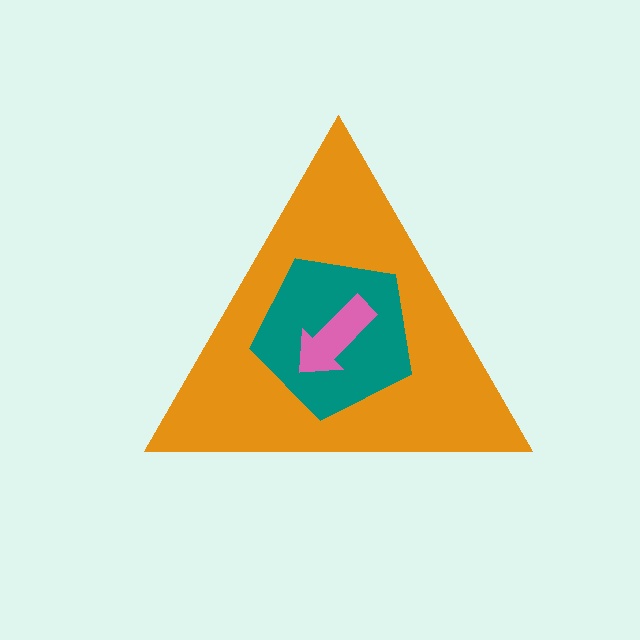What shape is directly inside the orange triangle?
The teal pentagon.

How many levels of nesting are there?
3.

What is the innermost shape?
The pink arrow.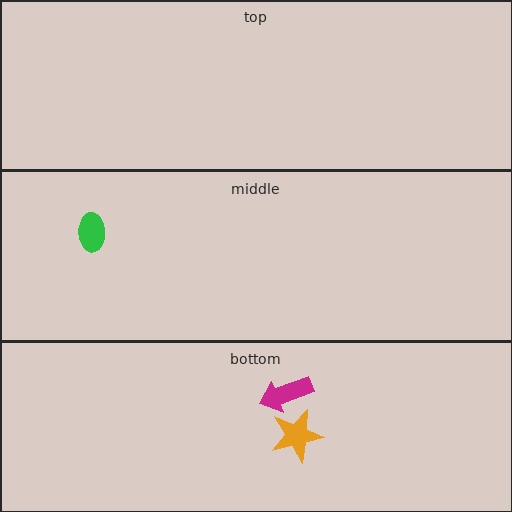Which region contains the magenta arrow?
The bottom region.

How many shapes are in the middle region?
1.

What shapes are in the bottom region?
The orange star, the magenta arrow.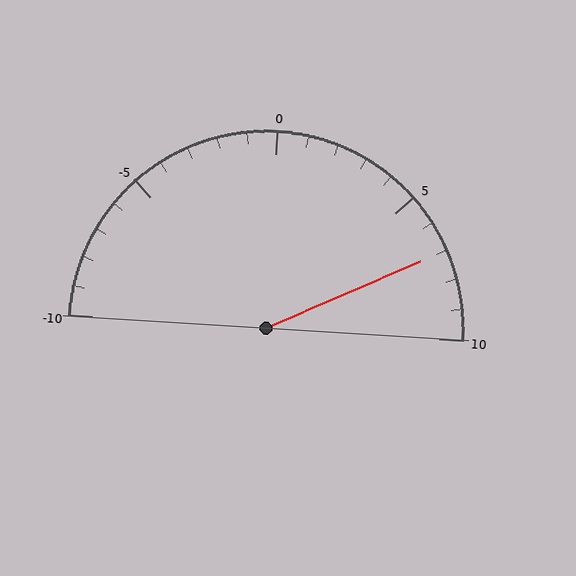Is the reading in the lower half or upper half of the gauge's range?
The reading is in the upper half of the range (-10 to 10).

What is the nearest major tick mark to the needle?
The nearest major tick mark is 5.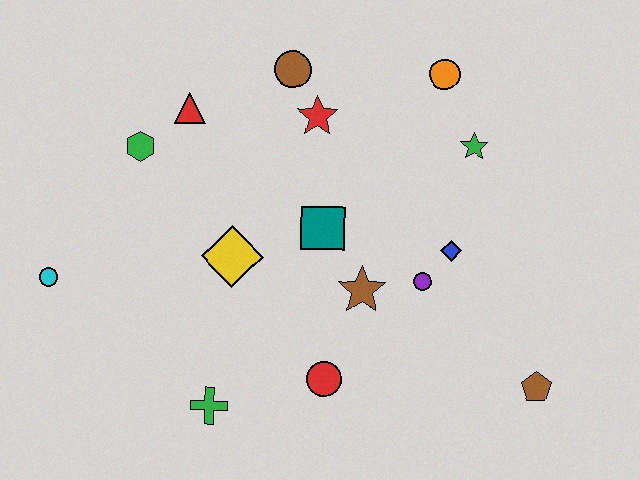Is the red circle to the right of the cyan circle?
Yes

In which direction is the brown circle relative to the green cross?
The brown circle is above the green cross.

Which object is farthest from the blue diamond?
The cyan circle is farthest from the blue diamond.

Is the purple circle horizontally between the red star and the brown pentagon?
Yes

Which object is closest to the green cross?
The red circle is closest to the green cross.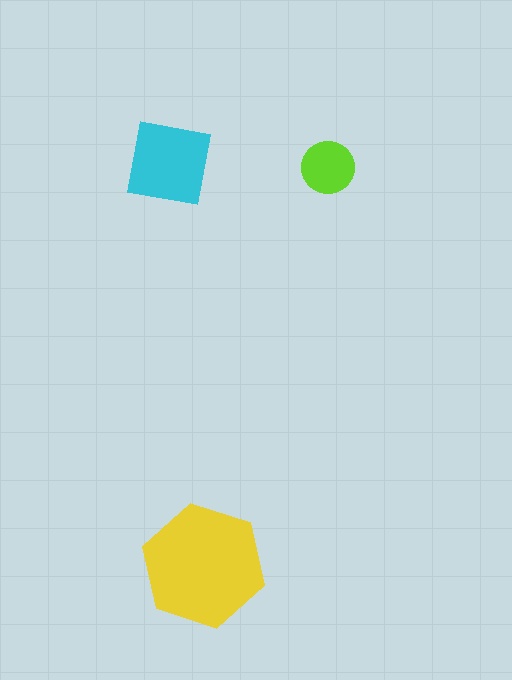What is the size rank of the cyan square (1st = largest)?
2nd.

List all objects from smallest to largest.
The lime circle, the cyan square, the yellow hexagon.